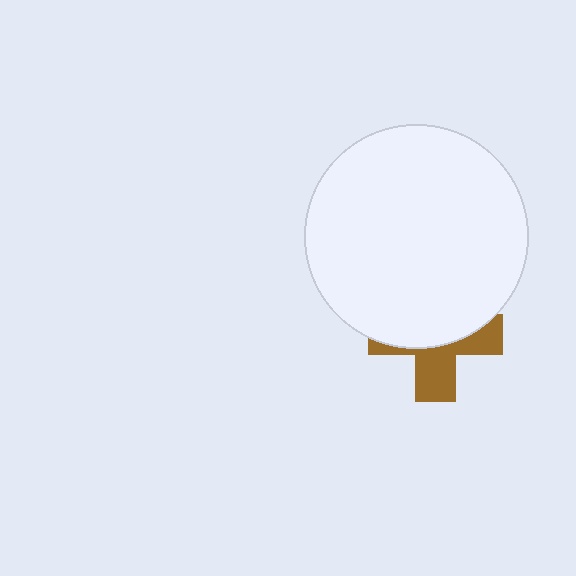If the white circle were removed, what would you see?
You would see the complete brown cross.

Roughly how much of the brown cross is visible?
A small part of it is visible (roughly 42%).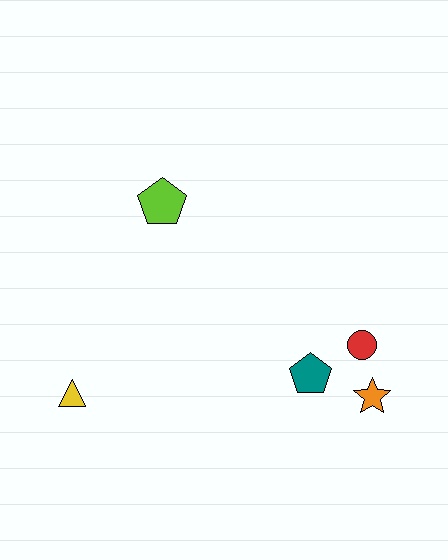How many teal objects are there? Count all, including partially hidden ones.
There is 1 teal object.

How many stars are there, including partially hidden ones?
There is 1 star.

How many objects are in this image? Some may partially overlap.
There are 5 objects.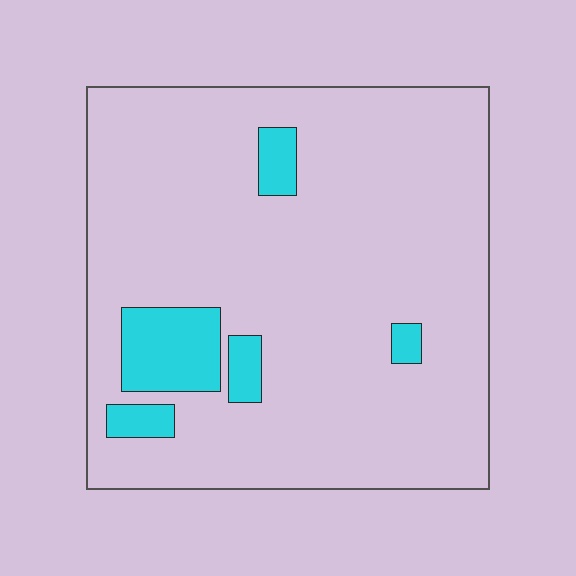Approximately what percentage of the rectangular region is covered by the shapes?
Approximately 10%.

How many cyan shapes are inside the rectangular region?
5.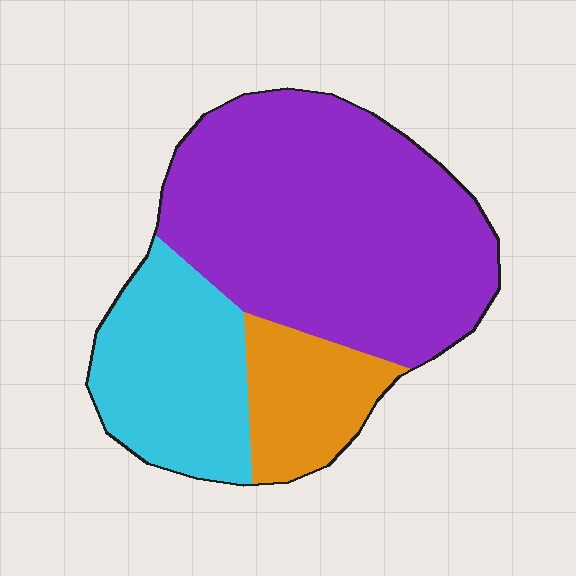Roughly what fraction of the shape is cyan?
Cyan takes up about one quarter (1/4) of the shape.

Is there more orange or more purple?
Purple.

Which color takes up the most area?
Purple, at roughly 60%.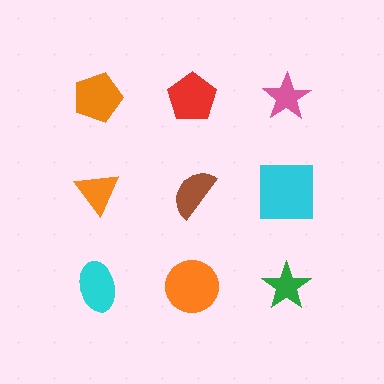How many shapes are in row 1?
3 shapes.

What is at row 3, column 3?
A green star.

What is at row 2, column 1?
An orange triangle.